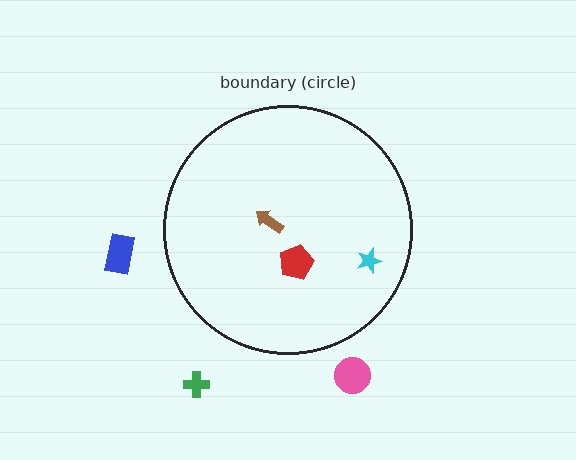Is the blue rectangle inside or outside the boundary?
Outside.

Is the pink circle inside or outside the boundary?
Outside.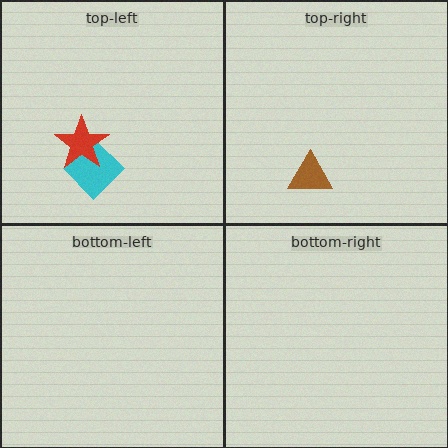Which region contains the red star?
The top-left region.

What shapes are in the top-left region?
The cyan diamond, the red star.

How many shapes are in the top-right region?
1.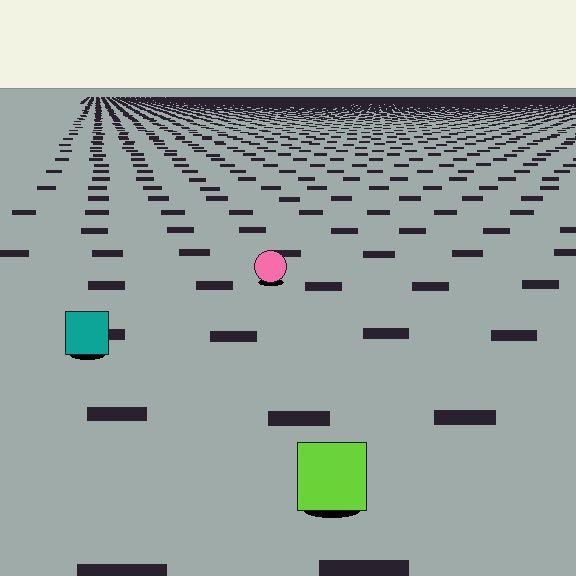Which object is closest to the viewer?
The lime square is closest. The texture marks near it are larger and more spread out.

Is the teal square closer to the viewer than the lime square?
No. The lime square is closer — you can tell from the texture gradient: the ground texture is coarser near it.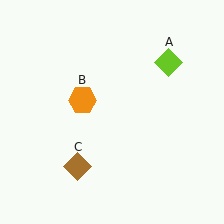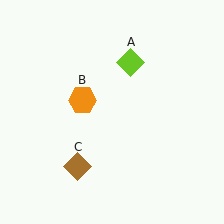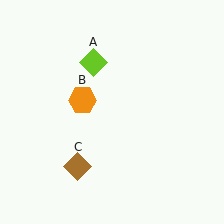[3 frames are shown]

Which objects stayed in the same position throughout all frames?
Orange hexagon (object B) and brown diamond (object C) remained stationary.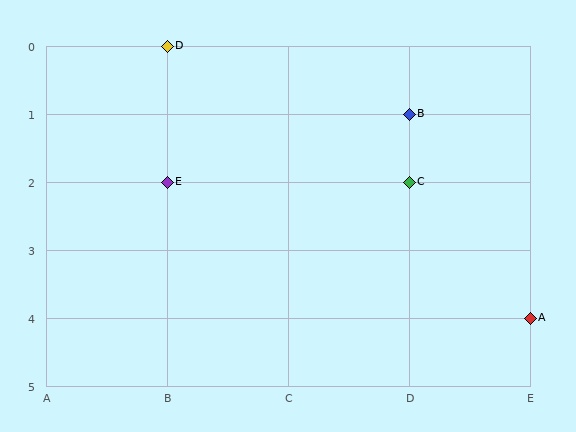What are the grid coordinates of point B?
Point B is at grid coordinates (D, 1).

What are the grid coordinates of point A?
Point A is at grid coordinates (E, 4).